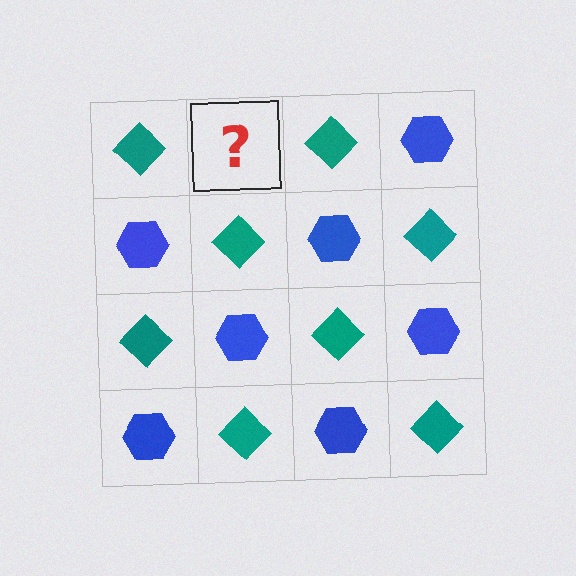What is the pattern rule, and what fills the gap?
The rule is that it alternates teal diamond and blue hexagon in a checkerboard pattern. The gap should be filled with a blue hexagon.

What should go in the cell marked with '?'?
The missing cell should contain a blue hexagon.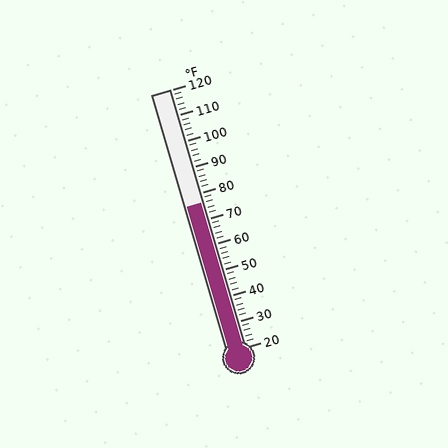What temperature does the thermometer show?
The thermometer shows approximately 76°F.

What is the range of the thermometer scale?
The thermometer scale ranges from 20°F to 120°F.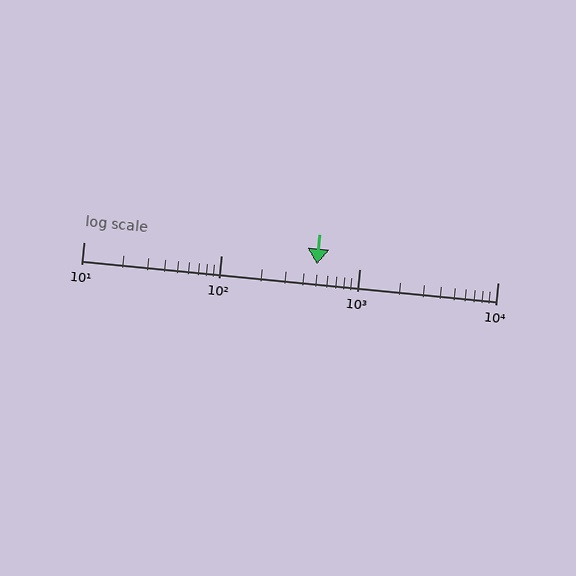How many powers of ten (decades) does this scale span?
The scale spans 3 decades, from 10 to 10000.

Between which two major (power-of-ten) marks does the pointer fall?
The pointer is between 100 and 1000.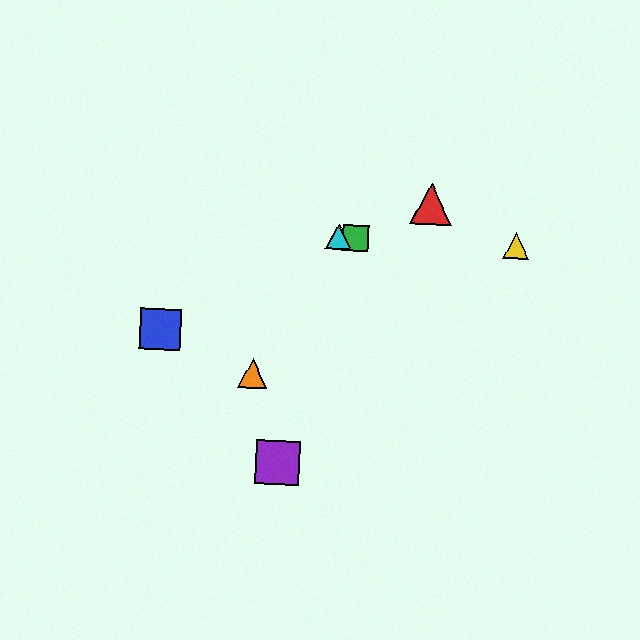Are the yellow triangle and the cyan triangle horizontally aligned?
Yes, both are at y≈246.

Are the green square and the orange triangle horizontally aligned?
No, the green square is at y≈238 and the orange triangle is at y≈373.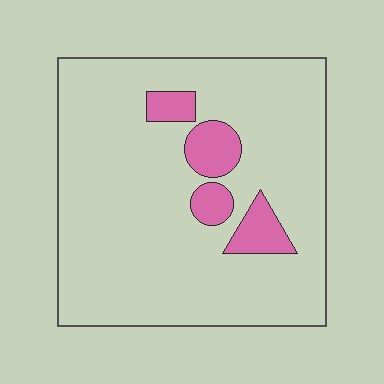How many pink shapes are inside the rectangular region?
4.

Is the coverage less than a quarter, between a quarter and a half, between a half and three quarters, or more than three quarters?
Less than a quarter.